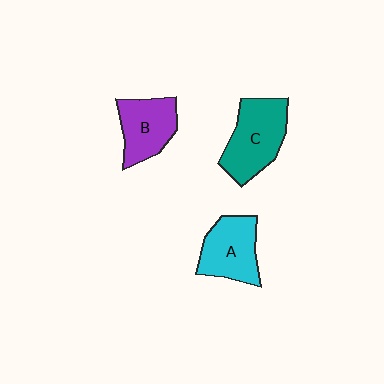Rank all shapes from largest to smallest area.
From largest to smallest: C (teal), A (cyan), B (purple).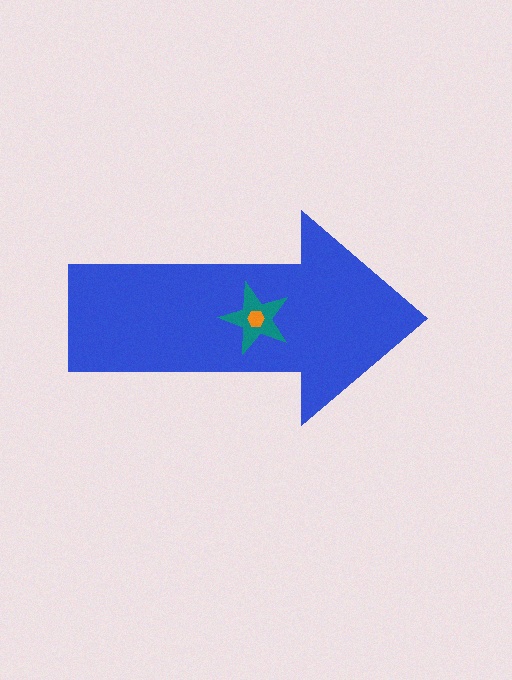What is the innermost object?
The orange hexagon.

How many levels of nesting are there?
3.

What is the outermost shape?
The blue arrow.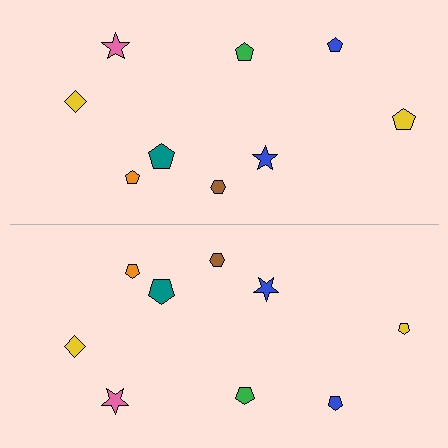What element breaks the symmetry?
The yellow pentagon on the bottom side has a different size than its mirror counterpart.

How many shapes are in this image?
There are 18 shapes in this image.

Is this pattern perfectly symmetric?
No, the pattern is not perfectly symmetric. The yellow pentagon on the bottom side has a different size than its mirror counterpart.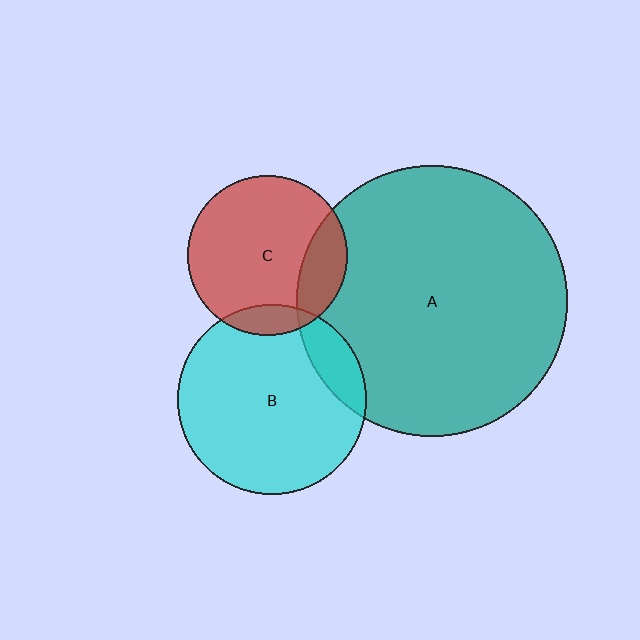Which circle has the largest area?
Circle A (teal).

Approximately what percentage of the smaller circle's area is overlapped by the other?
Approximately 20%.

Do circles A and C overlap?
Yes.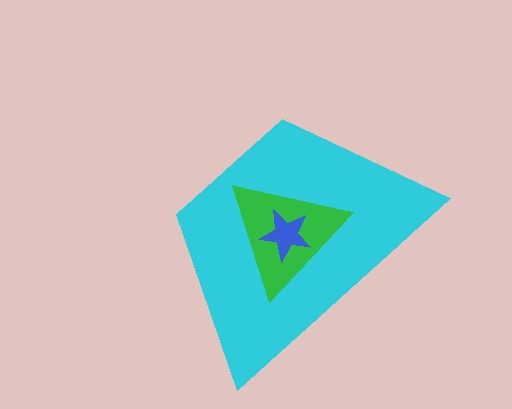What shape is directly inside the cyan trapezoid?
The green triangle.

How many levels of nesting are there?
3.